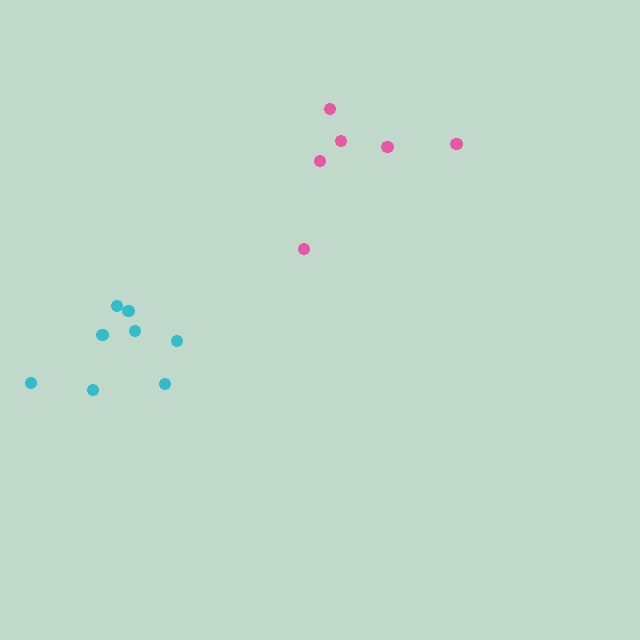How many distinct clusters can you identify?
There are 2 distinct clusters.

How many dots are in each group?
Group 1: 6 dots, Group 2: 8 dots (14 total).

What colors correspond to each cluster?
The clusters are colored: pink, cyan.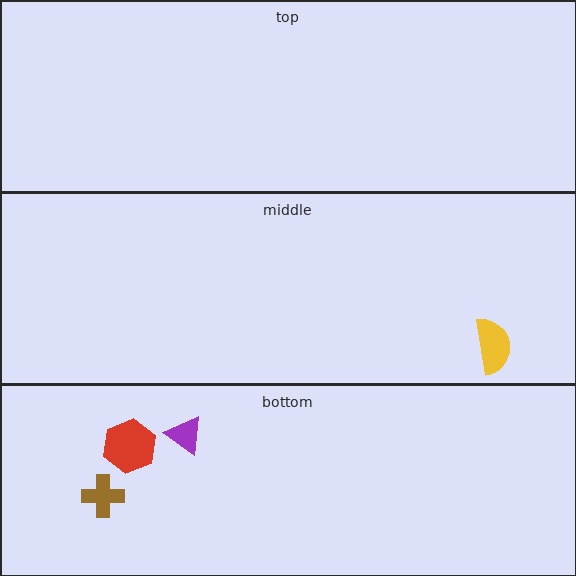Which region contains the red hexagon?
The bottom region.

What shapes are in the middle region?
The yellow semicircle.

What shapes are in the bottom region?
The brown cross, the red hexagon, the purple triangle.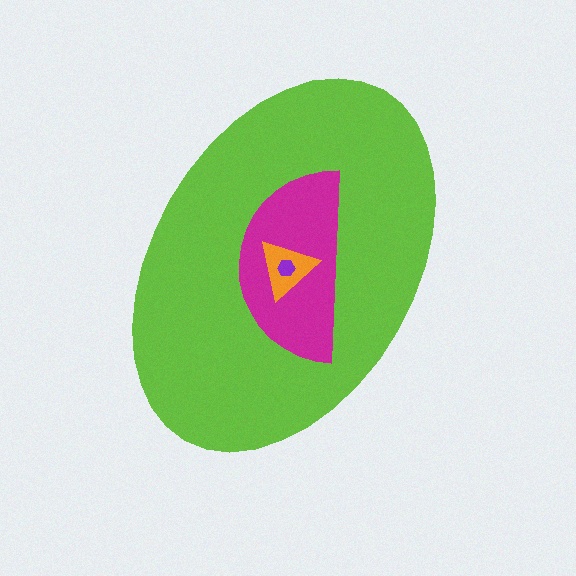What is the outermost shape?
The lime ellipse.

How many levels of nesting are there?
4.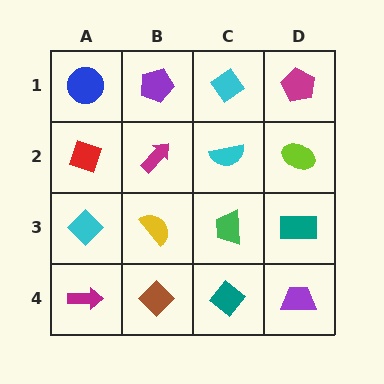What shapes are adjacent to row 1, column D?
A lime ellipse (row 2, column D), a cyan diamond (row 1, column C).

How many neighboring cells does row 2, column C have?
4.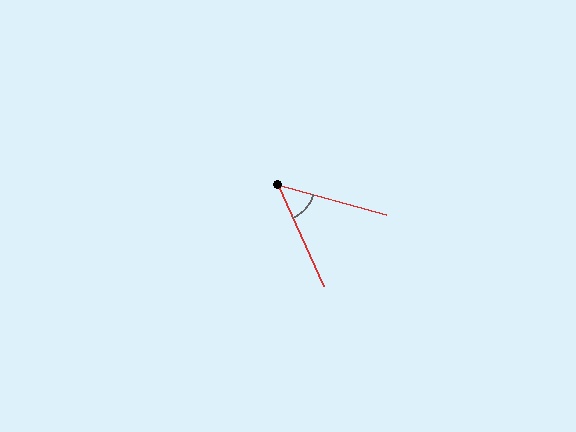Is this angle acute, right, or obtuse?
It is acute.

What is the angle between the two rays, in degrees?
Approximately 50 degrees.